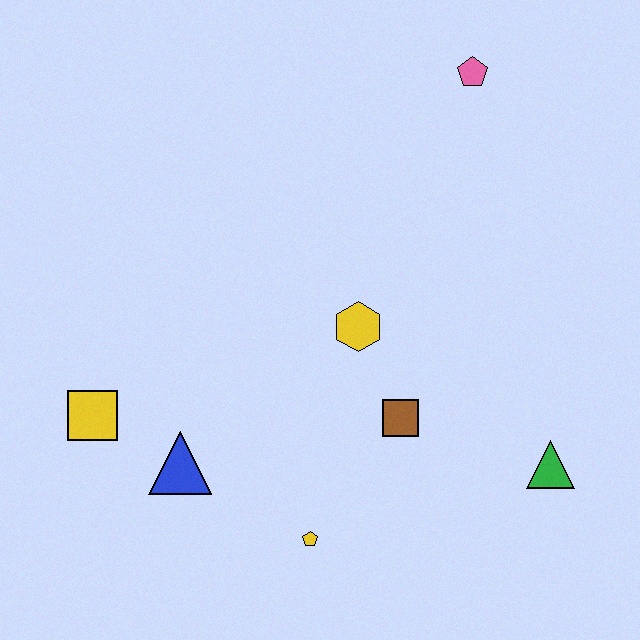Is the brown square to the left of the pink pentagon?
Yes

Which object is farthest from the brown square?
The pink pentagon is farthest from the brown square.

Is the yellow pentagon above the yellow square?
No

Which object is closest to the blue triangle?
The yellow square is closest to the blue triangle.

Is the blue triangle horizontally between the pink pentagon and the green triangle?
No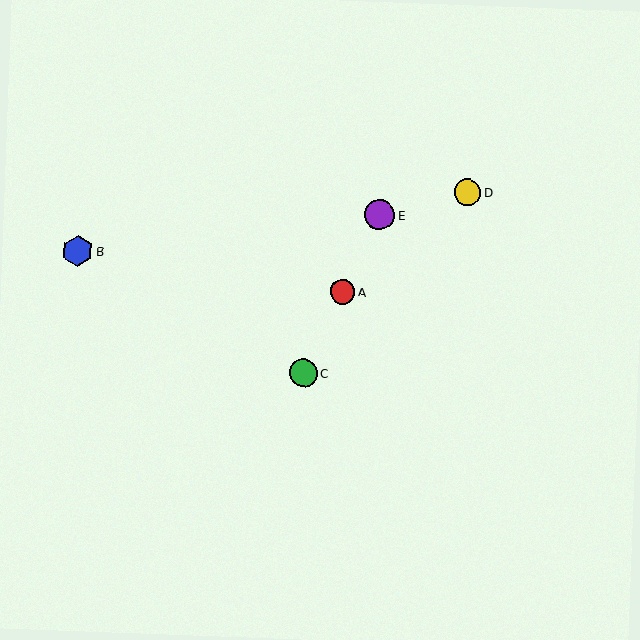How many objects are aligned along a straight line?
3 objects (A, C, E) are aligned along a straight line.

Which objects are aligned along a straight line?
Objects A, C, E are aligned along a straight line.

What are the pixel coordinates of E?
Object E is at (379, 215).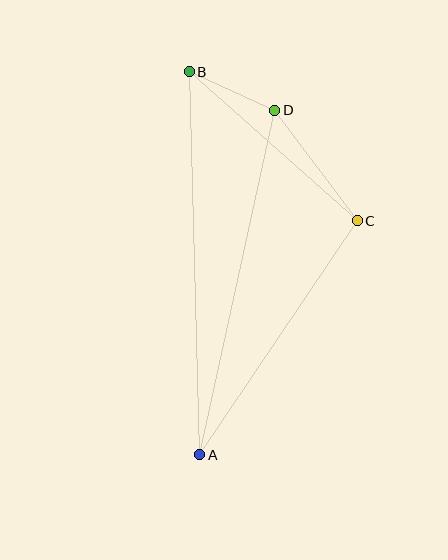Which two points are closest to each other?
Points B and D are closest to each other.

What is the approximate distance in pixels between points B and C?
The distance between B and C is approximately 224 pixels.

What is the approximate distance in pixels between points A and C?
The distance between A and C is approximately 282 pixels.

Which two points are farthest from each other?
Points A and B are farthest from each other.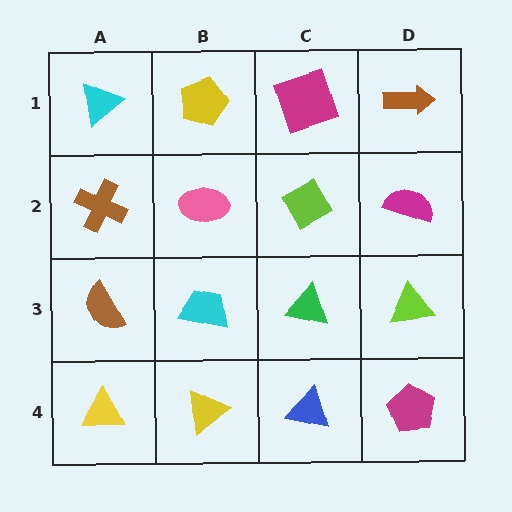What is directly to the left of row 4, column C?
A yellow triangle.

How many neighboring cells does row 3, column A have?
3.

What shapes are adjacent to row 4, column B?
A cyan trapezoid (row 3, column B), a yellow triangle (row 4, column A), a blue triangle (row 4, column C).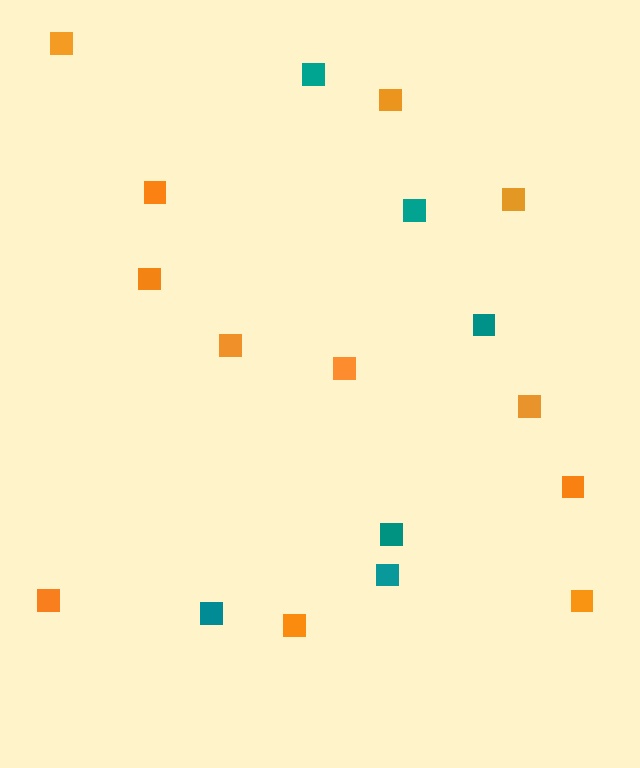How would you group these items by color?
There are 2 groups: one group of orange squares (12) and one group of teal squares (6).